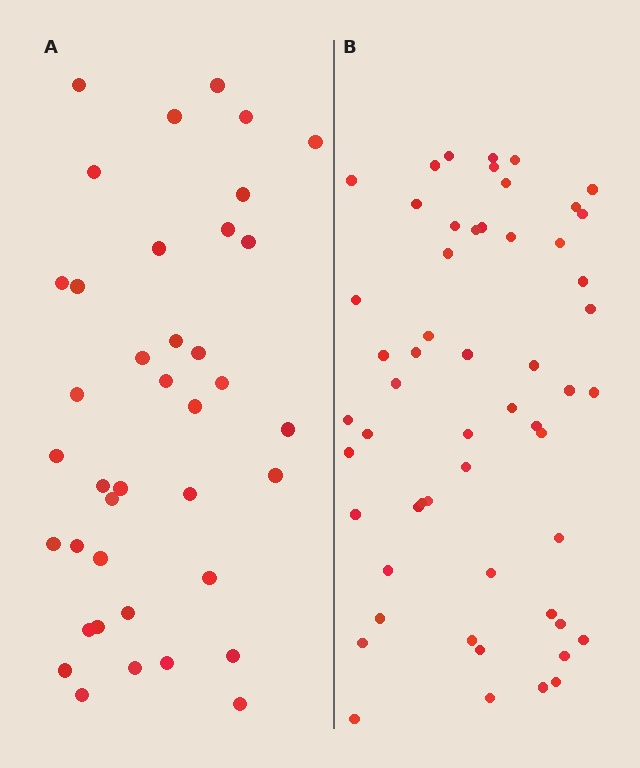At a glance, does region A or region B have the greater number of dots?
Region B (the right region) has more dots.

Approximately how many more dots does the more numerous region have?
Region B has approximately 15 more dots than region A.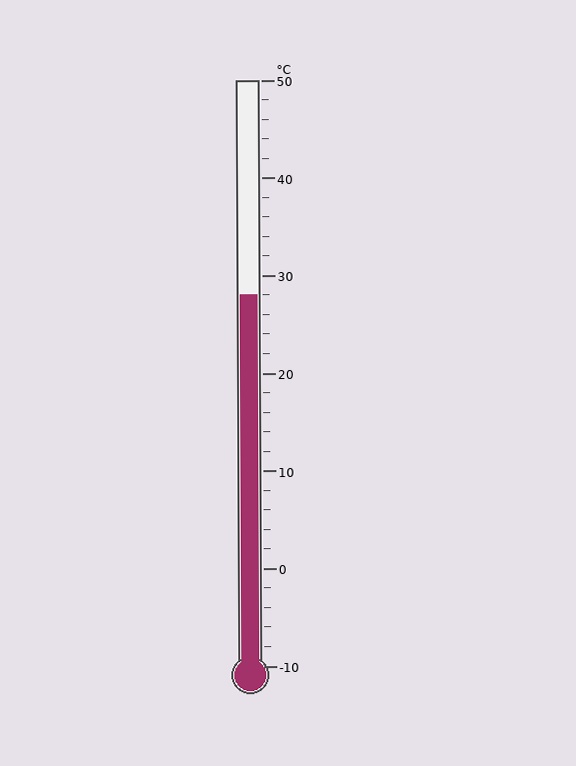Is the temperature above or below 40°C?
The temperature is below 40°C.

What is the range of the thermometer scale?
The thermometer scale ranges from -10°C to 50°C.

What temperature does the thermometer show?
The thermometer shows approximately 28°C.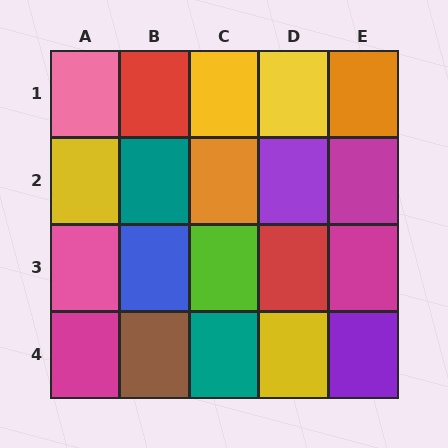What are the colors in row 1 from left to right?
Pink, red, yellow, yellow, orange.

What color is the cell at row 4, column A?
Magenta.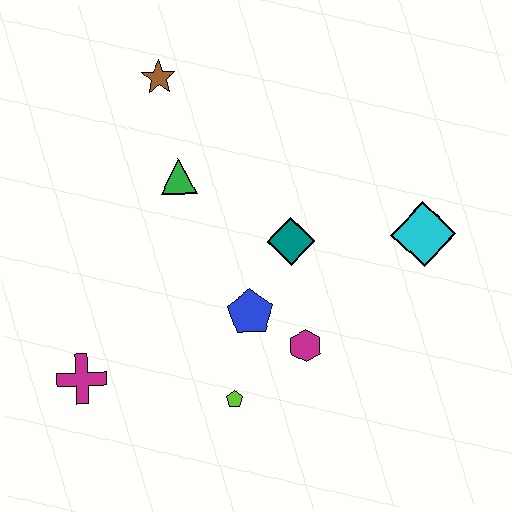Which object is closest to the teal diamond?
The blue pentagon is closest to the teal diamond.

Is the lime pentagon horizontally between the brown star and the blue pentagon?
Yes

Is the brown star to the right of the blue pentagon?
No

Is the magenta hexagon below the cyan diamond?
Yes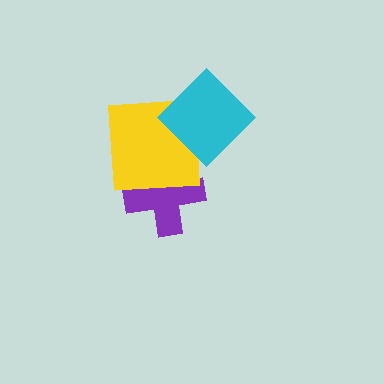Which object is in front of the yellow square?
The cyan diamond is in front of the yellow square.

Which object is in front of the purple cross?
The yellow square is in front of the purple cross.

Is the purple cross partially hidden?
Yes, it is partially covered by another shape.